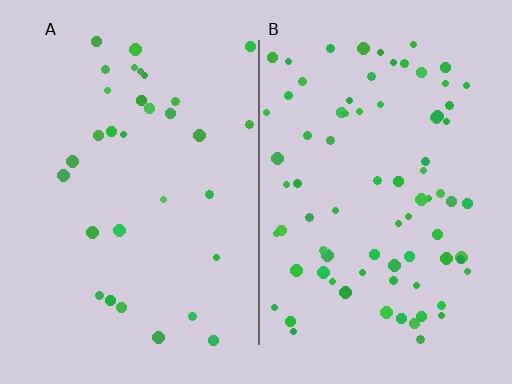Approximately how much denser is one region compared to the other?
Approximately 2.5× — region B over region A.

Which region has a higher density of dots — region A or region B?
B (the right).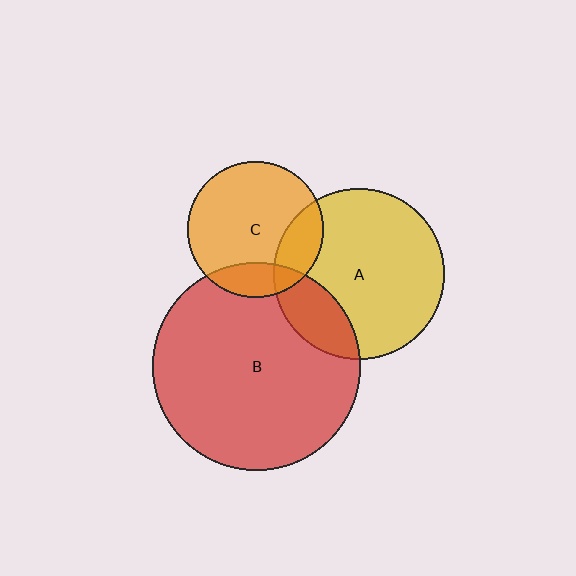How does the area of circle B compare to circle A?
Approximately 1.5 times.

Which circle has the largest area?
Circle B (red).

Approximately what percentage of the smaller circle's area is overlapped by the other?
Approximately 20%.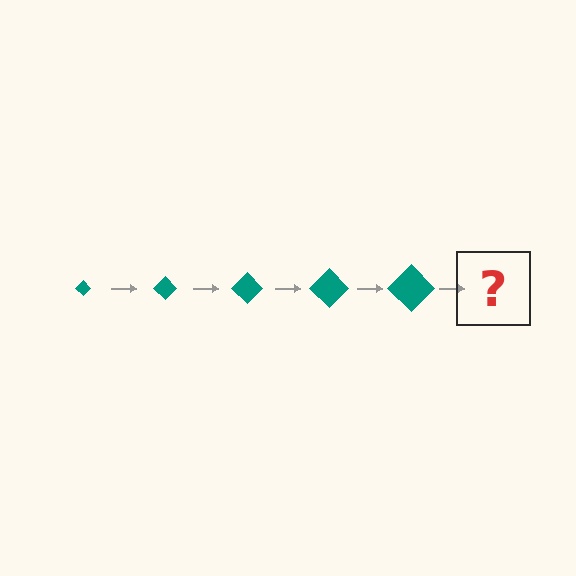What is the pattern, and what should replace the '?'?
The pattern is that the diamond gets progressively larger each step. The '?' should be a teal diamond, larger than the previous one.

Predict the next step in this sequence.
The next step is a teal diamond, larger than the previous one.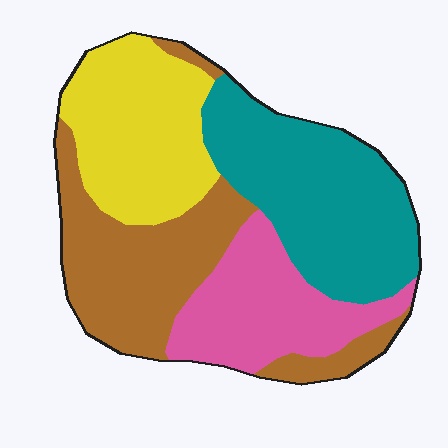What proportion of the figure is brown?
Brown covers around 30% of the figure.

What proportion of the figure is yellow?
Yellow covers 23% of the figure.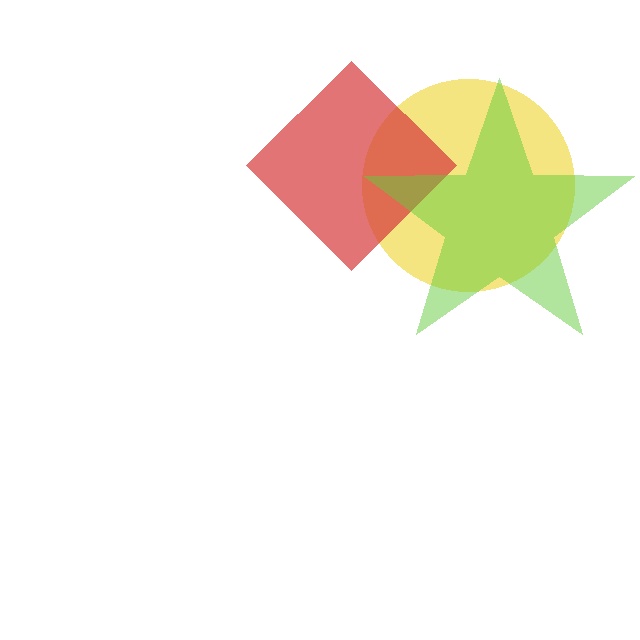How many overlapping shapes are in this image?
There are 3 overlapping shapes in the image.